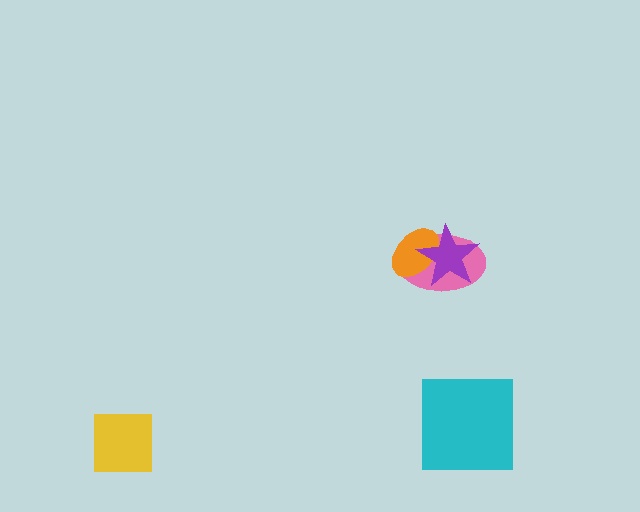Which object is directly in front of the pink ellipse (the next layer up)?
The orange ellipse is directly in front of the pink ellipse.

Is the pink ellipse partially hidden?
Yes, it is partially covered by another shape.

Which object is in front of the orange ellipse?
The purple star is in front of the orange ellipse.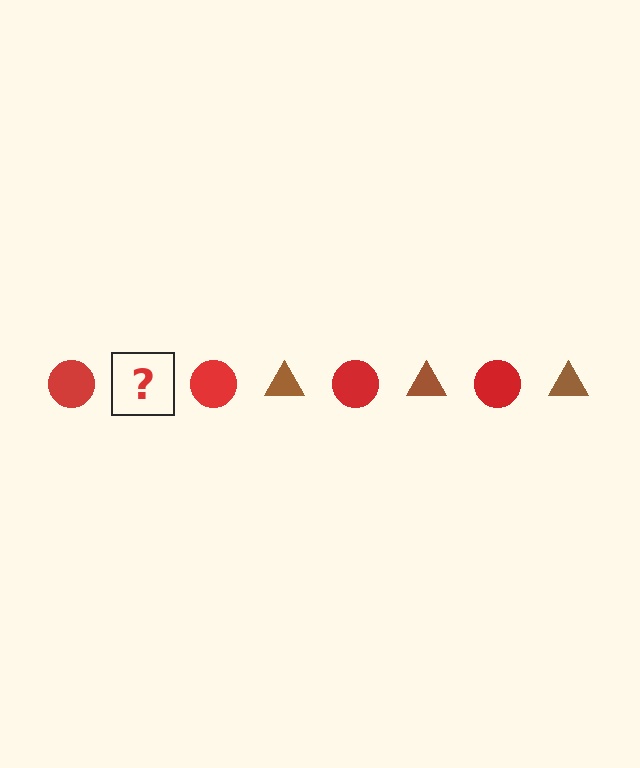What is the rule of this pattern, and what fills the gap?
The rule is that the pattern alternates between red circle and brown triangle. The gap should be filled with a brown triangle.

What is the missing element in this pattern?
The missing element is a brown triangle.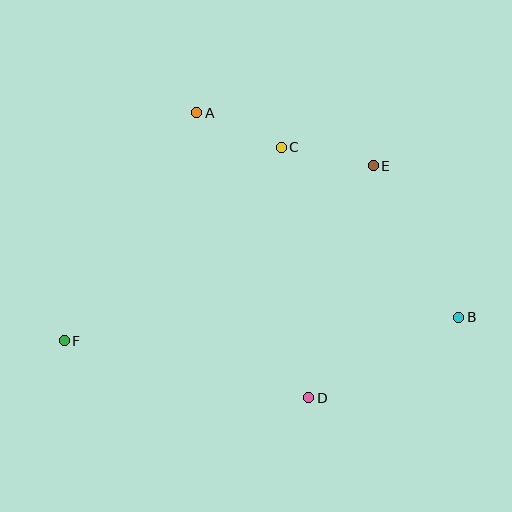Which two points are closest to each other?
Points A and C are closest to each other.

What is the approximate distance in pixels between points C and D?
The distance between C and D is approximately 252 pixels.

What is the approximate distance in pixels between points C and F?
The distance between C and F is approximately 291 pixels.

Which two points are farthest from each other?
Points B and F are farthest from each other.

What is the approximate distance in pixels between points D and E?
The distance between D and E is approximately 241 pixels.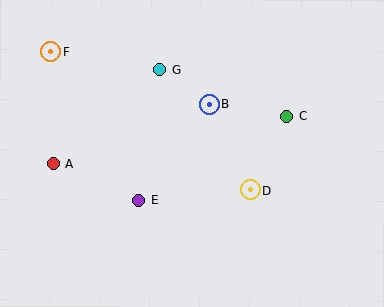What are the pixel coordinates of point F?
Point F is at (50, 52).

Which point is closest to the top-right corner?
Point C is closest to the top-right corner.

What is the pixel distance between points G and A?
The distance between G and A is 142 pixels.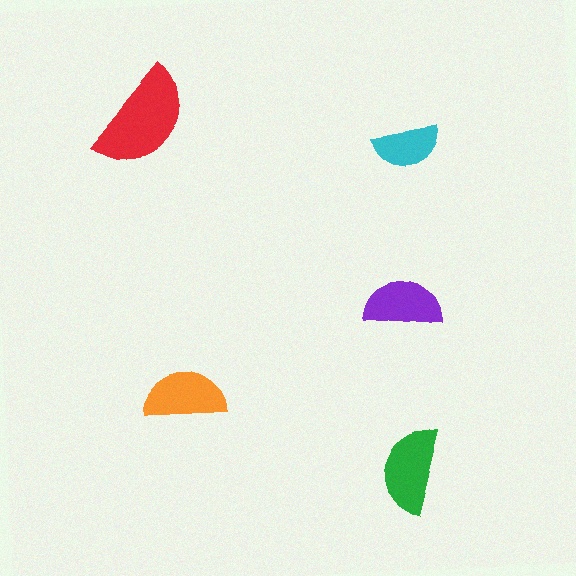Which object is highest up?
The red semicircle is topmost.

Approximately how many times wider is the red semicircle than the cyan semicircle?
About 1.5 times wider.